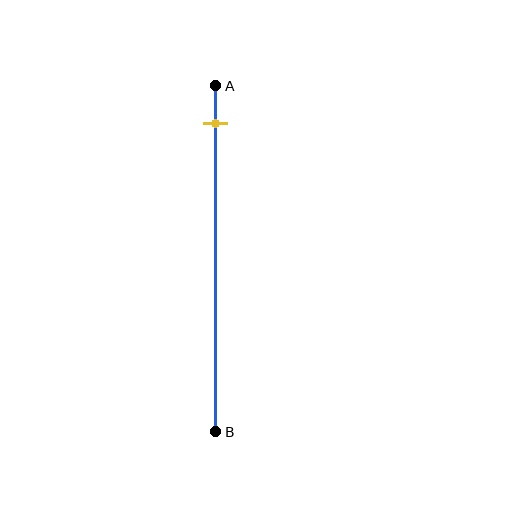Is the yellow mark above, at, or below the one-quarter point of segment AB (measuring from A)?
The yellow mark is above the one-quarter point of segment AB.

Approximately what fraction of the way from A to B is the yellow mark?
The yellow mark is approximately 10% of the way from A to B.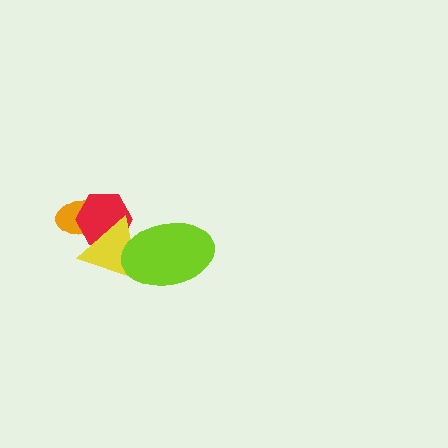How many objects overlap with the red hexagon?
2 objects overlap with the red hexagon.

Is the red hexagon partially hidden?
Yes, it is partially covered by another shape.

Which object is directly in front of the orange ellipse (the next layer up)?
The red hexagon is directly in front of the orange ellipse.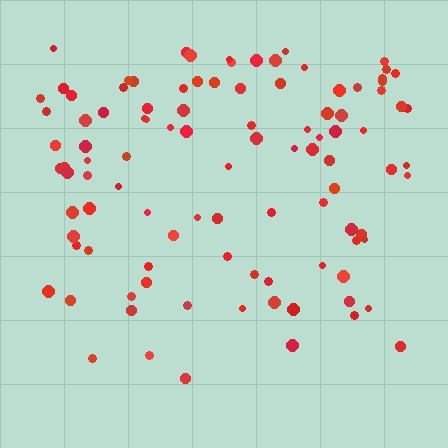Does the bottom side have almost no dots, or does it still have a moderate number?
Still a moderate number, just noticeably fewer than the top.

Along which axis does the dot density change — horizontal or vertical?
Vertical.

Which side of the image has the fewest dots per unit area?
The bottom.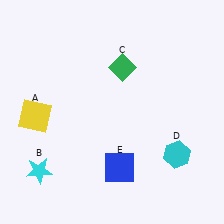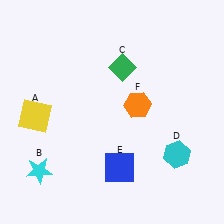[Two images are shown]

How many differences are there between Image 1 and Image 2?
There is 1 difference between the two images.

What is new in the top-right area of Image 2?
An orange hexagon (F) was added in the top-right area of Image 2.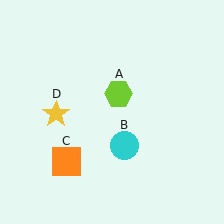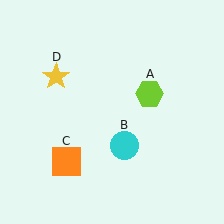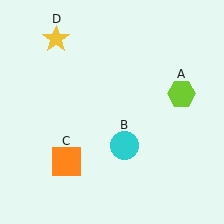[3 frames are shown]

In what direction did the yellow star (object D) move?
The yellow star (object D) moved up.